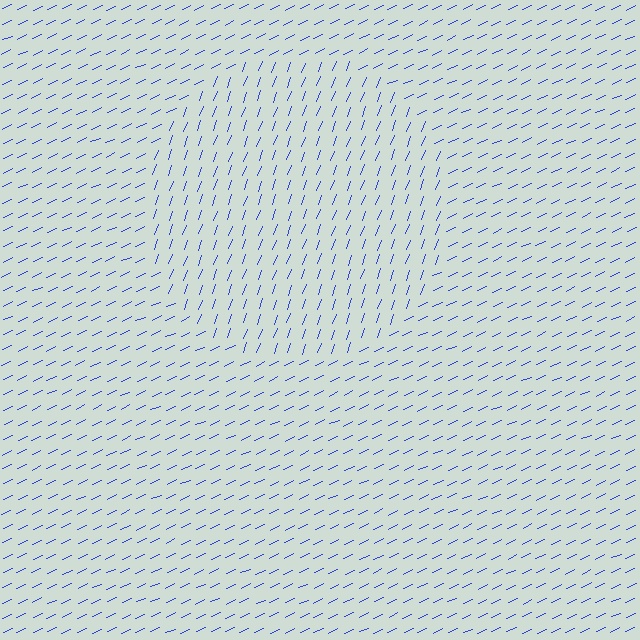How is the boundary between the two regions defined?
The boundary is defined purely by a change in line orientation (approximately 45 degrees difference). All lines are the same color and thickness.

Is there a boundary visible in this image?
Yes, there is a texture boundary formed by a change in line orientation.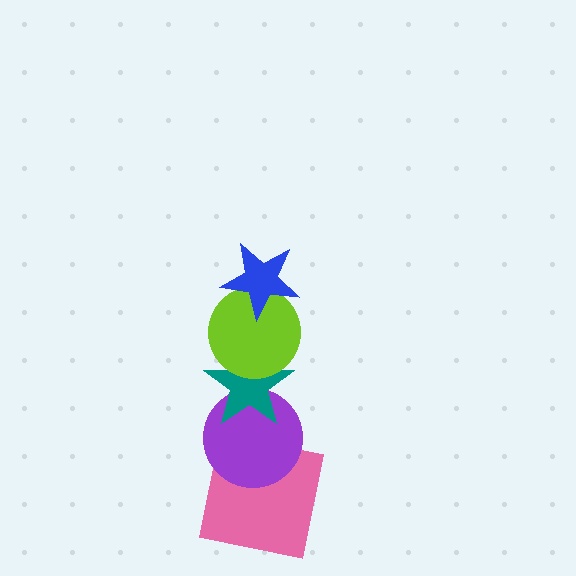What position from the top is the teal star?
The teal star is 3rd from the top.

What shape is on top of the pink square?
The purple circle is on top of the pink square.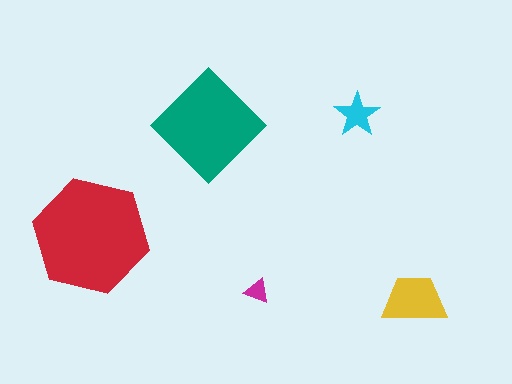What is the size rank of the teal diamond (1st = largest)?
2nd.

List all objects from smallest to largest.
The magenta triangle, the cyan star, the yellow trapezoid, the teal diamond, the red hexagon.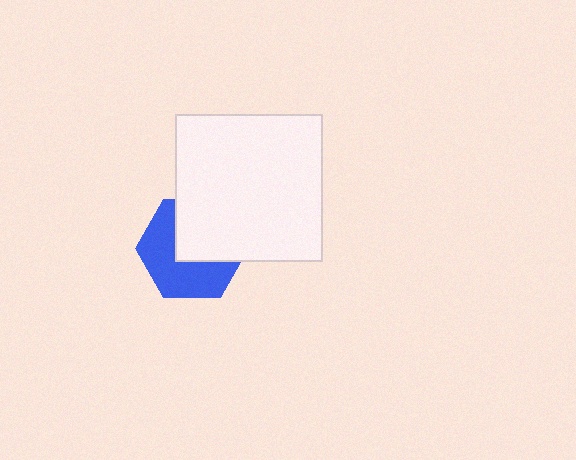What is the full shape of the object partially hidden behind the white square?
The partially hidden object is a blue hexagon.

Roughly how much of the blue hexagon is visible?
About half of it is visible (roughly 55%).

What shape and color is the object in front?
The object in front is a white square.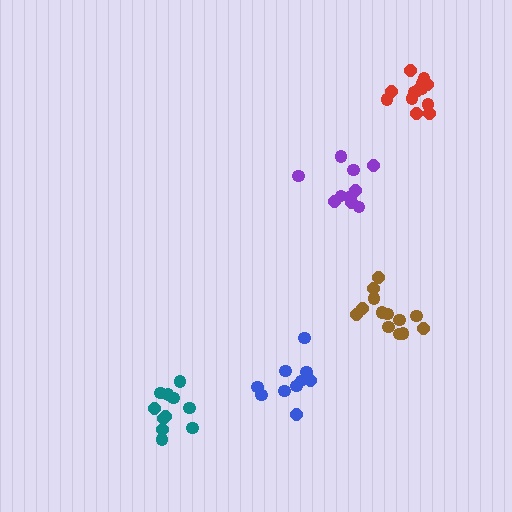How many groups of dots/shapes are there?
There are 5 groups.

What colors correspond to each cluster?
The clusters are colored: purple, blue, red, teal, brown.